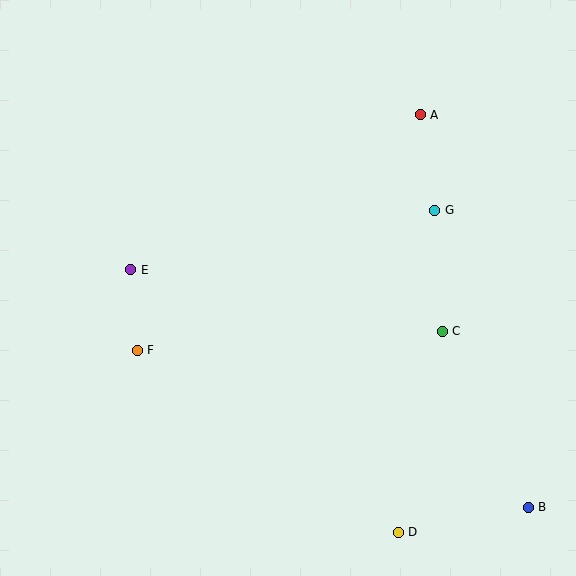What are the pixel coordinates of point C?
Point C is at (442, 331).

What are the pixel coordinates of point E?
Point E is at (131, 270).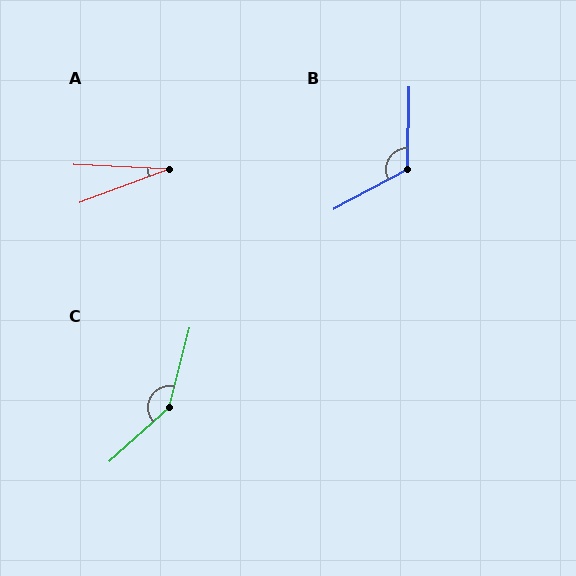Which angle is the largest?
C, at approximately 146 degrees.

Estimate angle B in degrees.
Approximately 119 degrees.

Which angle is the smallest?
A, at approximately 23 degrees.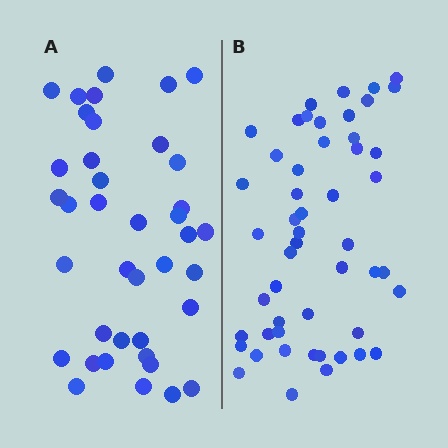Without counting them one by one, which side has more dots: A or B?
Region B (the right region) has more dots.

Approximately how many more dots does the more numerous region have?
Region B has roughly 12 or so more dots than region A.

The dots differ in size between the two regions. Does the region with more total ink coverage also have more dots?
No. Region A has more total ink coverage because its dots are larger, but region B actually contains more individual dots. Total area can be misleading — the number of items is what matters here.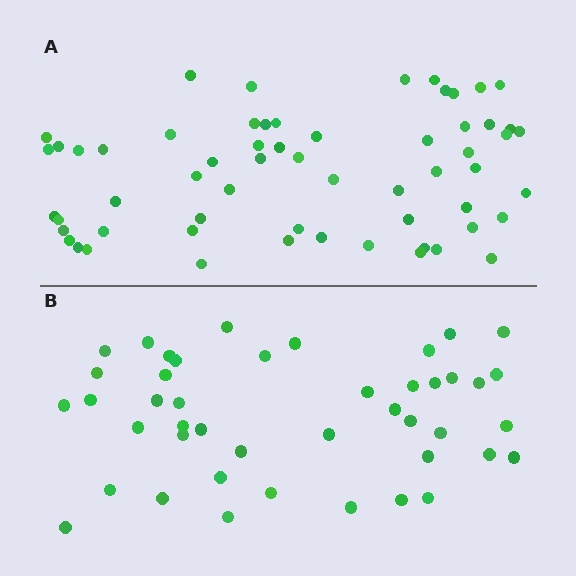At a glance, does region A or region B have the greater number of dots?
Region A (the top region) has more dots.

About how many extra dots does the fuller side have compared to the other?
Region A has approximately 15 more dots than region B.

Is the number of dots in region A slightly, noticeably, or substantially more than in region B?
Region A has noticeably more, but not dramatically so. The ratio is roughly 1.4 to 1.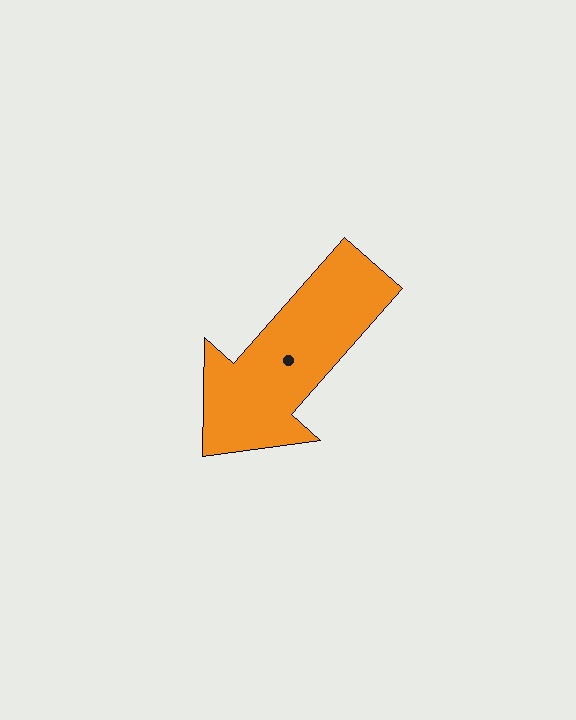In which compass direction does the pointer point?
Southwest.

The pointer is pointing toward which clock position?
Roughly 7 o'clock.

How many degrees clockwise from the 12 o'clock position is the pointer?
Approximately 221 degrees.